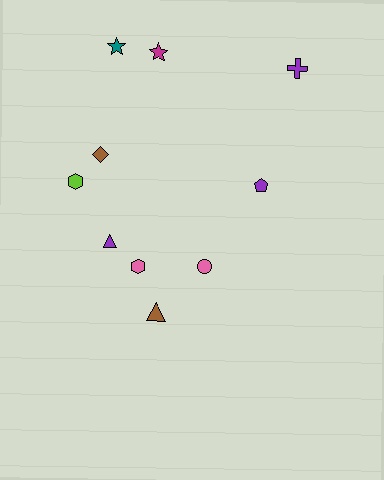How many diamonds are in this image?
There is 1 diamond.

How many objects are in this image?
There are 10 objects.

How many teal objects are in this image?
There is 1 teal object.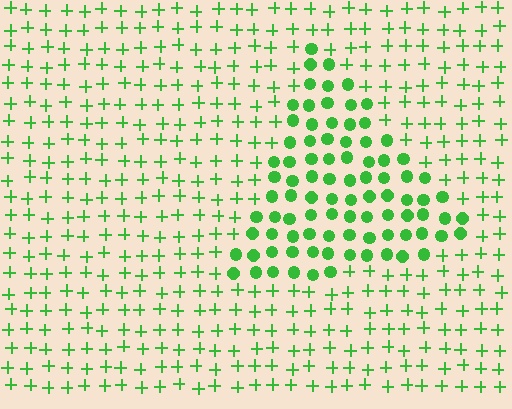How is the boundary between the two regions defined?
The boundary is defined by a change in element shape: circles inside vs. plus signs outside. All elements share the same color and spacing.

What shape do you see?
I see a triangle.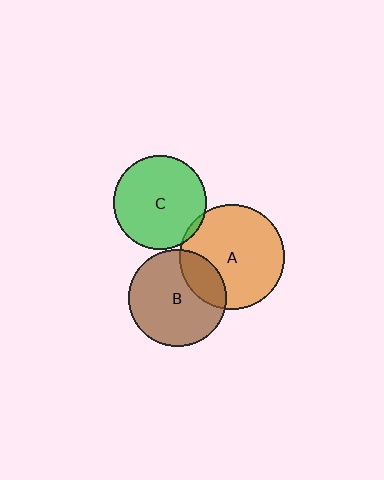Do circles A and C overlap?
Yes.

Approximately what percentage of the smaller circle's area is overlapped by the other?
Approximately 5%.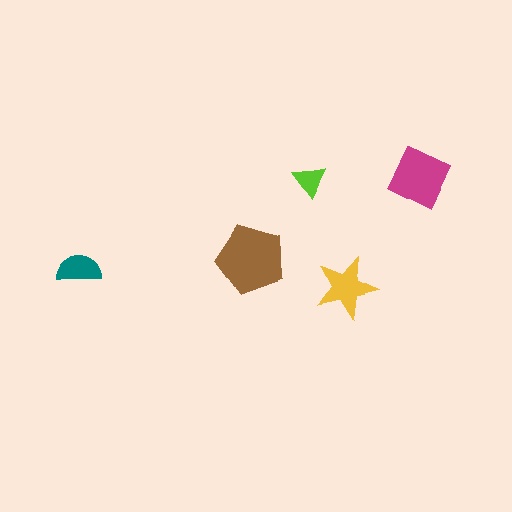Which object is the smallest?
The lime triangle.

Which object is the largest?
The brown pentagon.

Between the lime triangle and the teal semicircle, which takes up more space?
The teal semicircle.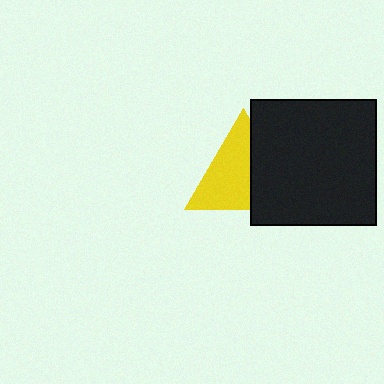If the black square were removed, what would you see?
You would see the complete yellow triangle.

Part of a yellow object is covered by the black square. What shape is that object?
It is a triangle.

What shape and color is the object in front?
The object in front is a black square.